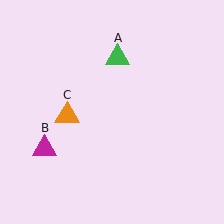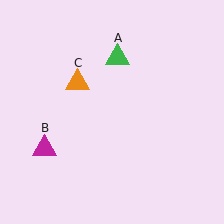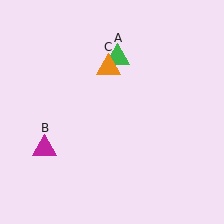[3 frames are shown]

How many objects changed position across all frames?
1 object changed position: orange triangle (object C).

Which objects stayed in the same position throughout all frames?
Green triangle (object A) and magenta triangle (object B) remained stationary.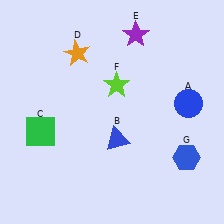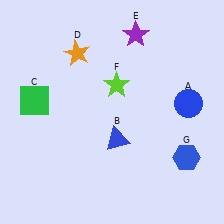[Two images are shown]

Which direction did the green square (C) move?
The green square (C) moved up.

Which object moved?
The green square (C) moved up.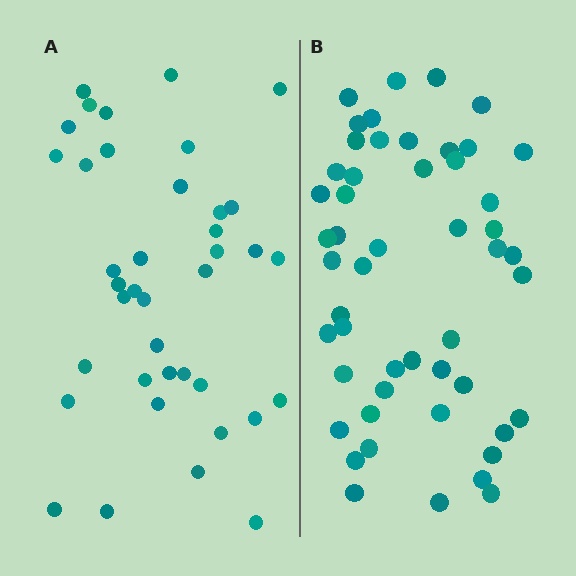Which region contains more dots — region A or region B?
Region B (the right region) has more dots.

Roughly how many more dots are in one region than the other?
Region B has roughly 12 or so more dots than region A.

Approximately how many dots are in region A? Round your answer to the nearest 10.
About 40 dots. (The exact count is 39, which rounds to 40.)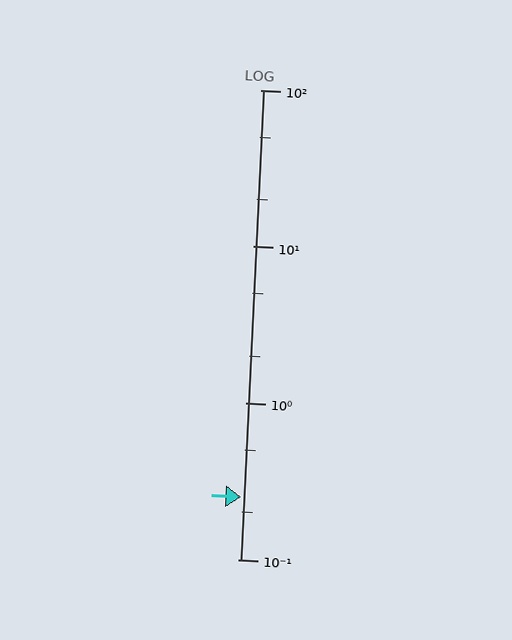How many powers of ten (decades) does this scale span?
The scale spans 3 decades, from 0.1 to 100.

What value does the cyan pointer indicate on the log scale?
The pointer indicates approximately 0.25.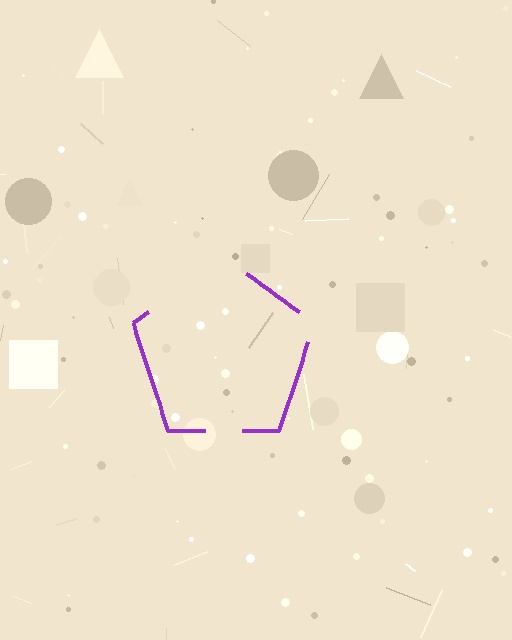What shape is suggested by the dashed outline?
The dashed outline suggests a pentagon.